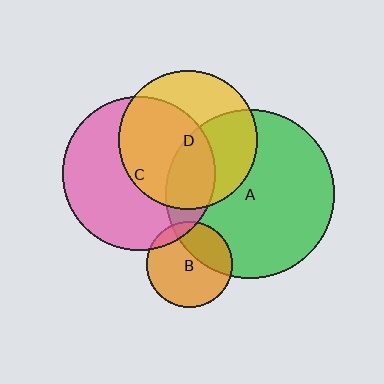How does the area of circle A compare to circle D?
Approximately 1.5 times.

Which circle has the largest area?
Circle A (green).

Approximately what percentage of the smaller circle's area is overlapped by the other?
Approximately 55%.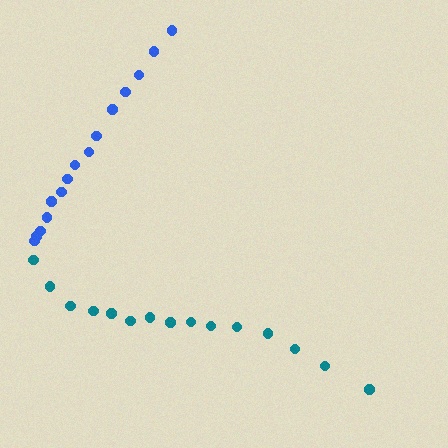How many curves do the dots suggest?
There are 2 distinct paths.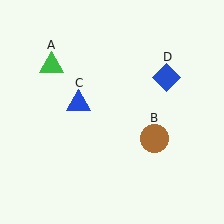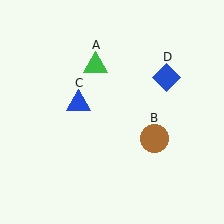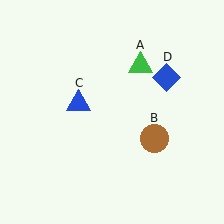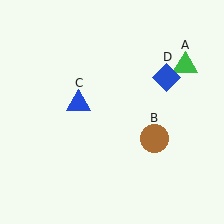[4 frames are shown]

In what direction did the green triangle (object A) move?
The green triangle (object A) moved right.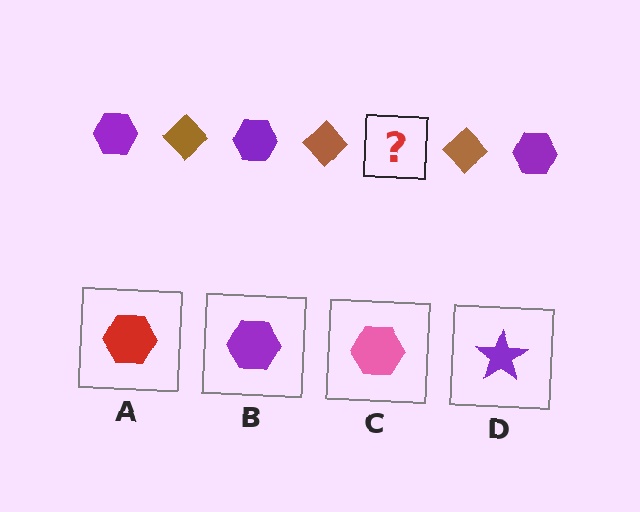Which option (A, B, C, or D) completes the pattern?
B.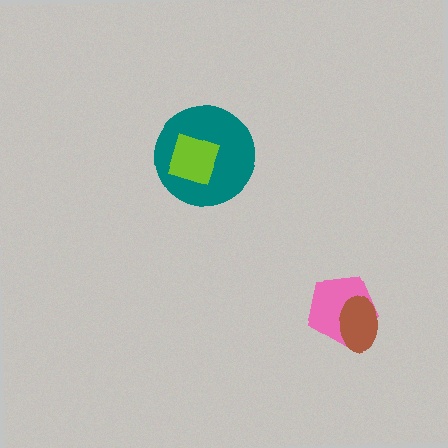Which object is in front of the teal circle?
The lime diamond is in front of the teal circle.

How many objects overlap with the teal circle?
1 object overlaps with the teal circle.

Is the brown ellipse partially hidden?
No, no other shape covers it.